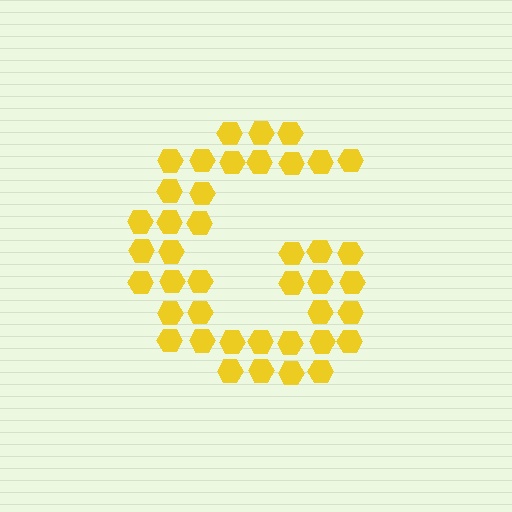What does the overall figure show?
The overall figure shows the letter G.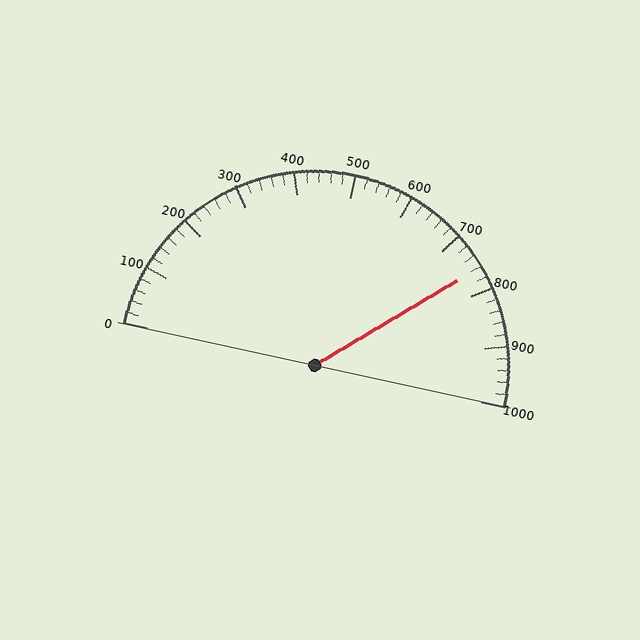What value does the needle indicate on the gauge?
The needle indicates approximately 760.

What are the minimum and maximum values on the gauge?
The gauge ranges from 0 to 1000.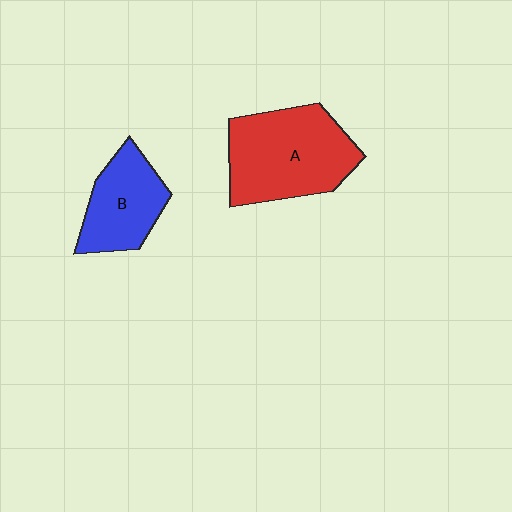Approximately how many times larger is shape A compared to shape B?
Approximately 1.6 times.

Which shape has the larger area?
Shape A (red).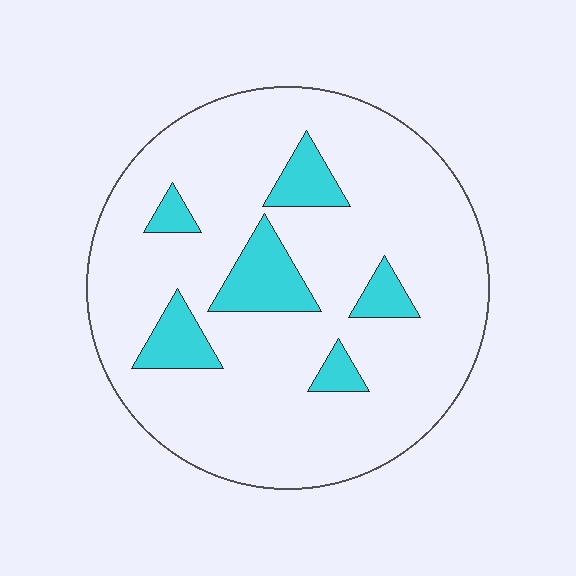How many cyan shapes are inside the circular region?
6.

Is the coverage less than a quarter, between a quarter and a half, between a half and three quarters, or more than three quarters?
Less than a quarter.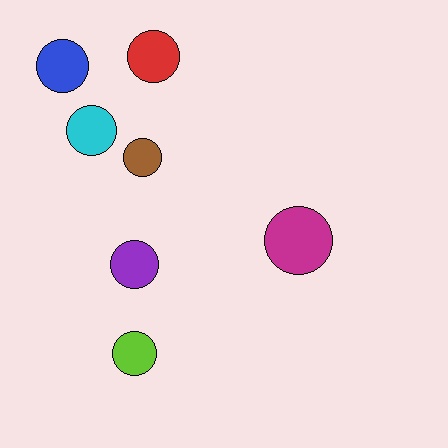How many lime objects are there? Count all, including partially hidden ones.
There is 1 lime object.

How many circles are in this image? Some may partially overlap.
There are 7 circles.